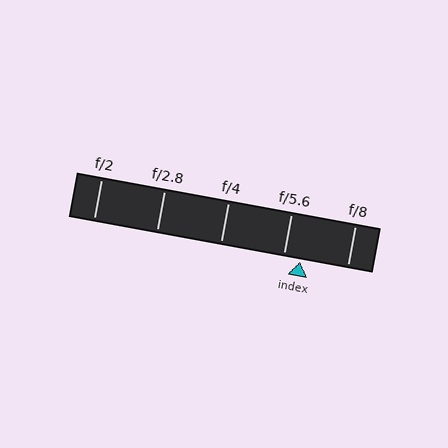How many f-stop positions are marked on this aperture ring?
There are 5 f-stop positions marked.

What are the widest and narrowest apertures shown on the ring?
The widest aperture shown is f/2 and the narrowest is f/8.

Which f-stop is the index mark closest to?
The index mark is closest to f/5.6.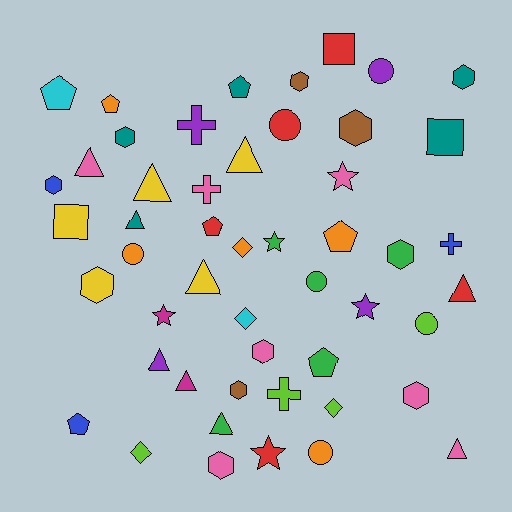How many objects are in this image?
There are 50 objects.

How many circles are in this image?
There are 6 circles.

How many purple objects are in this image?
There are 4 purple objects.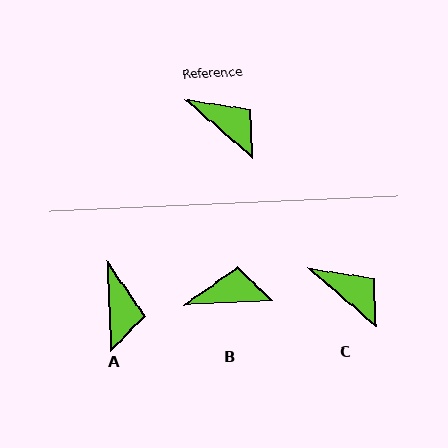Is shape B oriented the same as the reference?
No, it is off by about 43 degrees.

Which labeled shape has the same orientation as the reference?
C.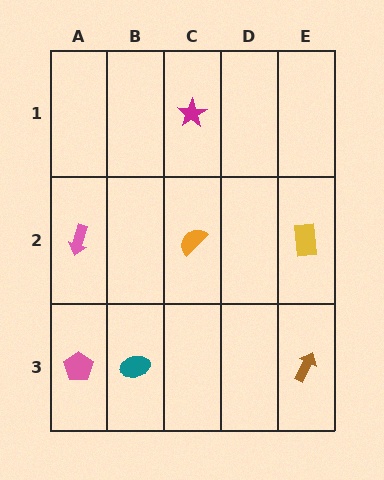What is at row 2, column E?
A yellow rectangle.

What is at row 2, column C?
An orange semicircle.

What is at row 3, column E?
A brown arrow.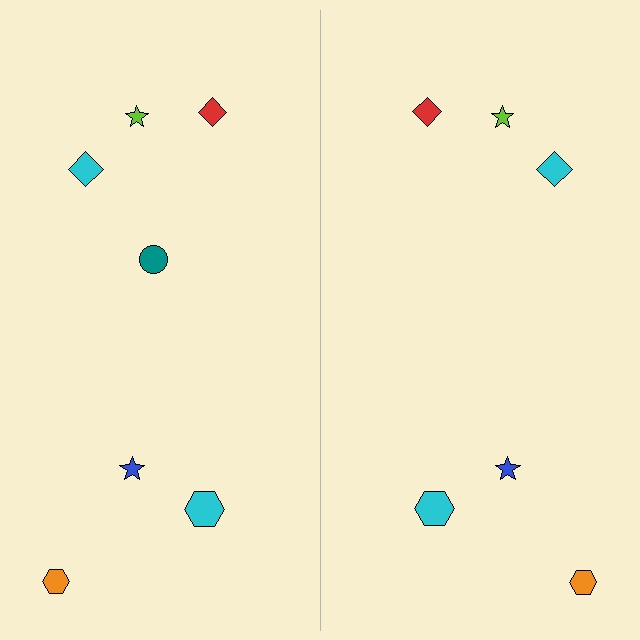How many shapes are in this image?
There are 13 shapes in this image.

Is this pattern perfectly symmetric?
No, the pattern is not perfectly symmetric. A teal circle is missing from the right side.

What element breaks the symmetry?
A teal circle is missing from the right side.